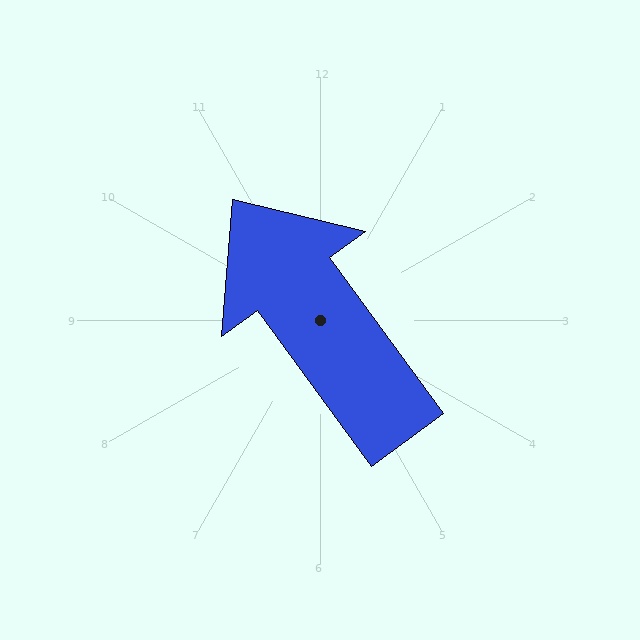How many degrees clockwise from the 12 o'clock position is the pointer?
Approximately 324 degrees.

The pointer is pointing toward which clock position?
Roughly 11 o'clock.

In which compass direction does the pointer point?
Northwest.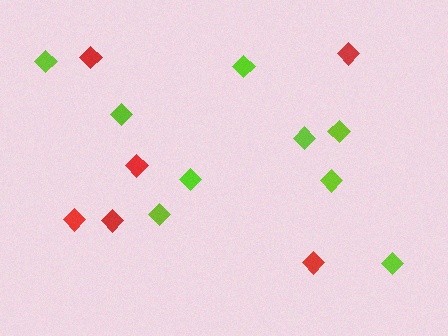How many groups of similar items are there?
There are 2 groups: one group of red diamonds (6) and one group of lime diamonds (9).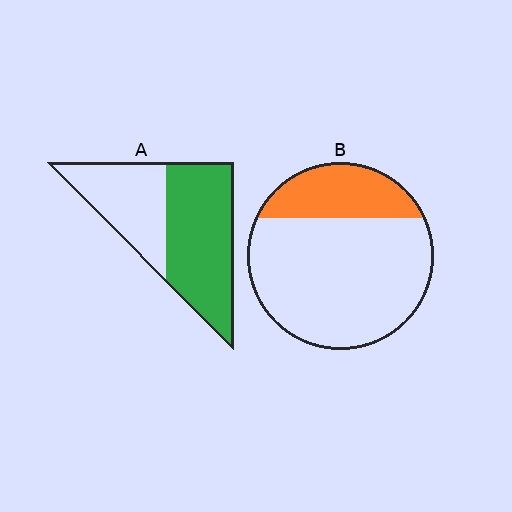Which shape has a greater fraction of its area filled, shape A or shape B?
Shape A.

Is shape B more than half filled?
No.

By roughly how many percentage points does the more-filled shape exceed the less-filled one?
By roughly 35 percentage points (A over B).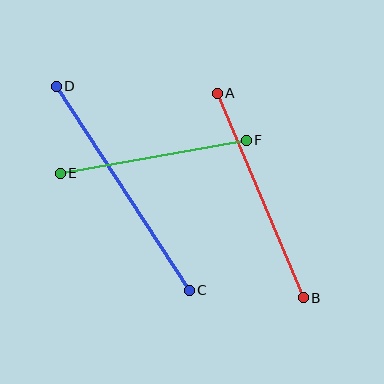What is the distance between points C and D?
The distance is approximately 243 pixels.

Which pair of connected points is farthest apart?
Points C and D are farthest apart.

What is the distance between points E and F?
The distance is approximately 189 pixels.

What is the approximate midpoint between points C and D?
The midpoint is at approximately (123, 188) pixels.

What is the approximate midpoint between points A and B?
The midpoint is at approximately (260, 195) pixels.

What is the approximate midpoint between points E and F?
The midpoint is at approximately (153, 157) pixels.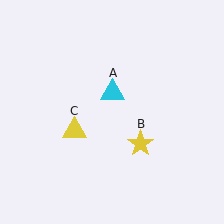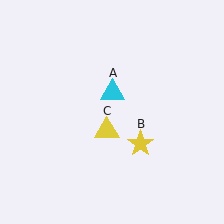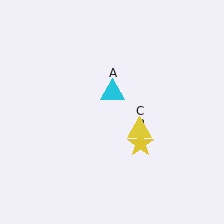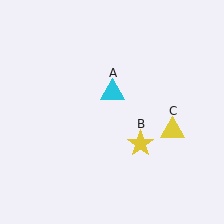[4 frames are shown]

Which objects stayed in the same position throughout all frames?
Cyan triangle (object A) and yellow star (object B) remained stationary.